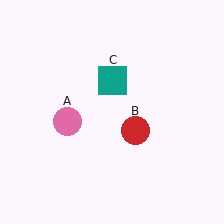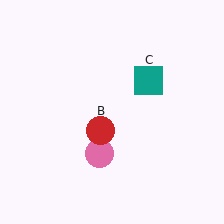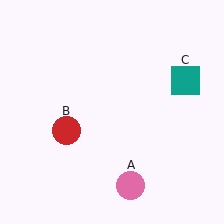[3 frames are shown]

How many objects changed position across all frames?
3 objects changed position: pink circle (object A), red circle (object B), teal square (object C).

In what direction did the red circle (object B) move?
The red circle (object B) moved left.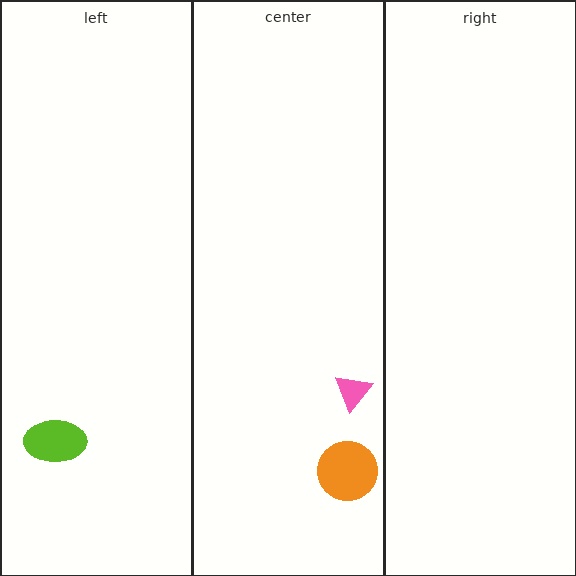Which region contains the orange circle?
The center region.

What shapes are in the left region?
The lime ellipse.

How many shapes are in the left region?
1.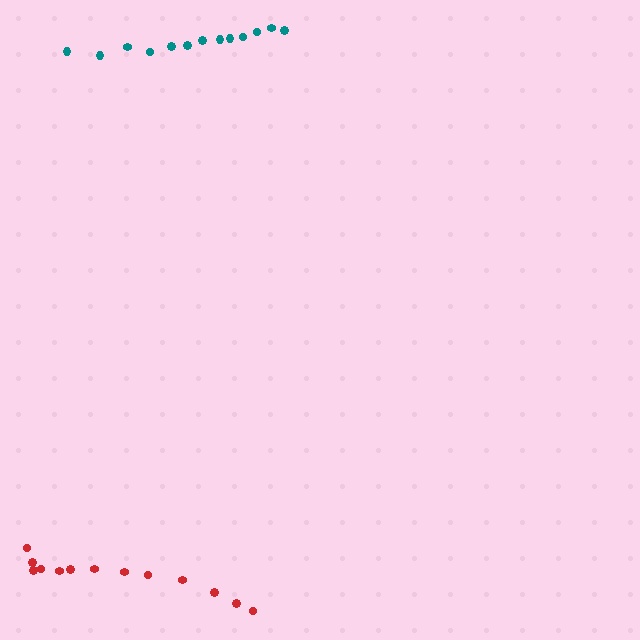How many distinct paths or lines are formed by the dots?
There are 2 distinct paths.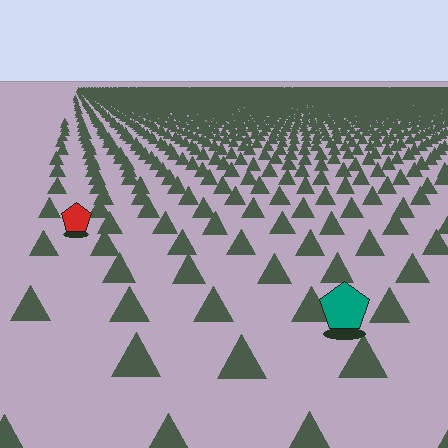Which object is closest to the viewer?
The teal pentagon is closest. The texture marks near it are larger and more spread out.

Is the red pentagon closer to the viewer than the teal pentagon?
No. The teal pentagon is closer — you can tell from the texture gradient: the ground texture is coarser near it.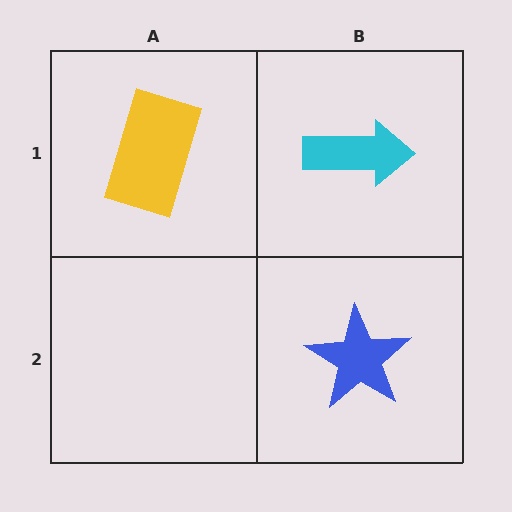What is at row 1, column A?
A yellow rectangle.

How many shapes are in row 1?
2 shapes.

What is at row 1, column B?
A cyan arrow.